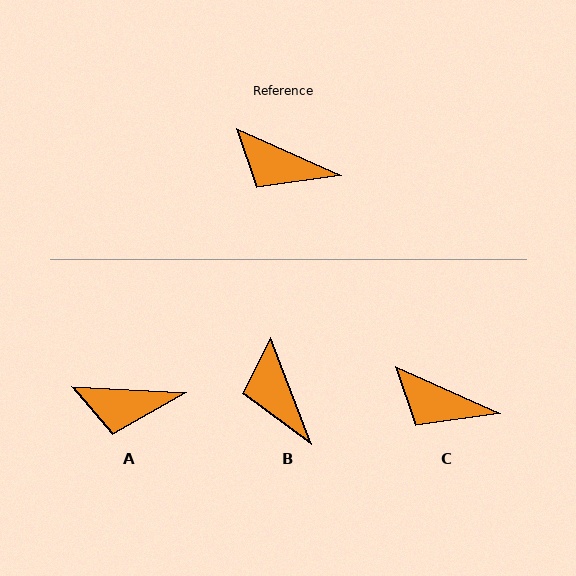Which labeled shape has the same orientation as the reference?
C.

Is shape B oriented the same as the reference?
No, it is off by about 45 degrees.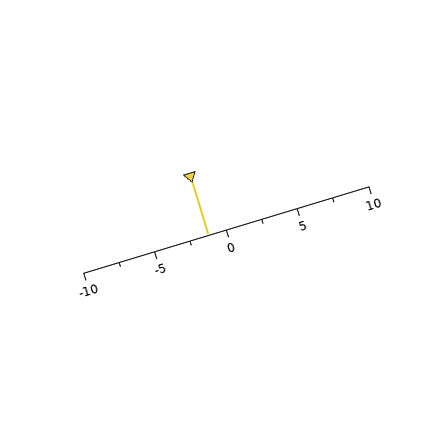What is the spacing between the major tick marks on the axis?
The major ticks are spaced 5 apart.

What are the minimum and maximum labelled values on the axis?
The axis runs from -10 to 10.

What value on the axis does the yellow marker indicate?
The marker indicates approximately -1.2.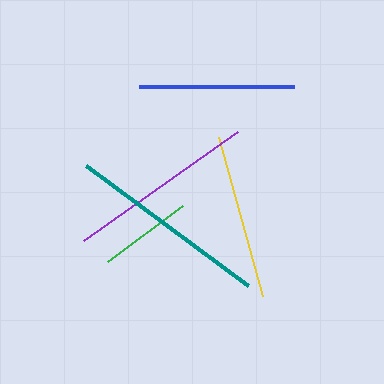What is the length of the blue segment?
The blue segment is approximately 155 pixels long.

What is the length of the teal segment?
The teal segment is approximately 202 pixels long.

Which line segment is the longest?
The teal line is the longest at approximately 202 pixels.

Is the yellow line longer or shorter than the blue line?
The yellow line is longer than the blue line.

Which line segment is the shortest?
The green line is the shortest at approximately 93 pixels.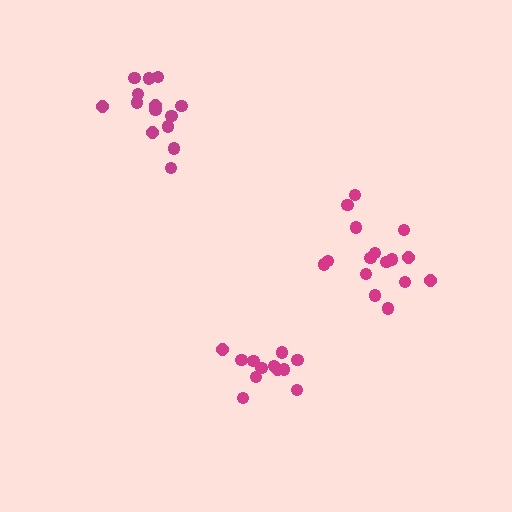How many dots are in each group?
Group 1: 16 dots, Group 2: 14 dots, Group 3: 12 dots (42 total).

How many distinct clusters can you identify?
There are 3 distinct clusters.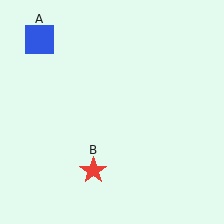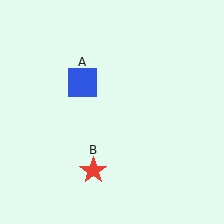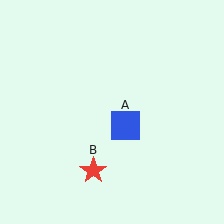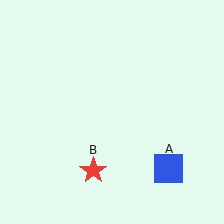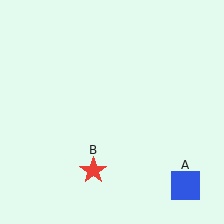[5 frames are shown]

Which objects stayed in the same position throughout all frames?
Red star (object B) remained stationary.